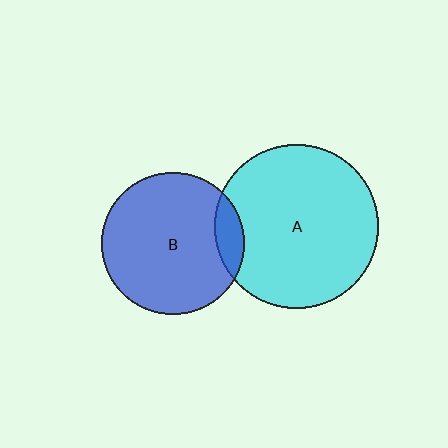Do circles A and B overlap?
Yes.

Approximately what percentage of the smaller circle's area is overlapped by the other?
Approximately 10%.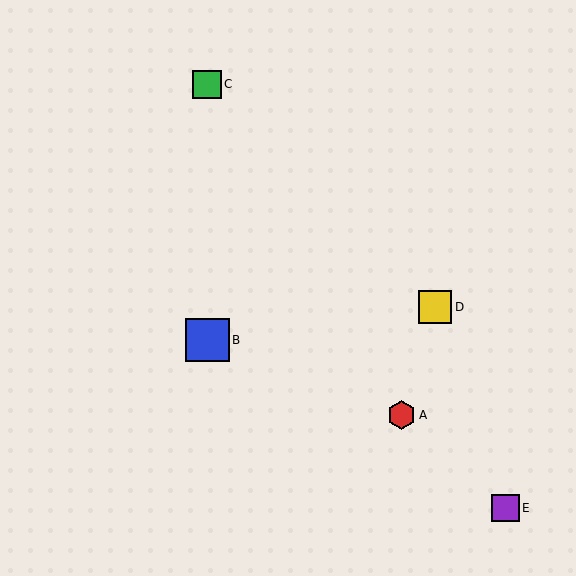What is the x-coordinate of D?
Object D is at x≈435.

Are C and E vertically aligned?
No, C is at x≈207 and E is at x≈505.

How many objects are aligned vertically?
2 objects (B, C) are aligned vertically.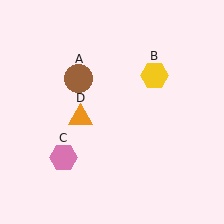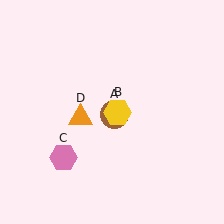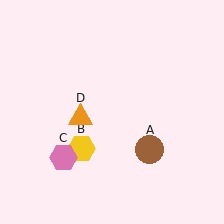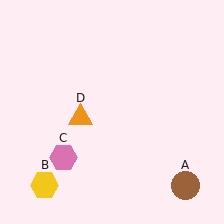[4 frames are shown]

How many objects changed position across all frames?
2 objects changed position: brown circle (object A), yellow hexagon (object B).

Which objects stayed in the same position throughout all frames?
Pink hexagon (object C) and orange triangle (object D) remained stationary.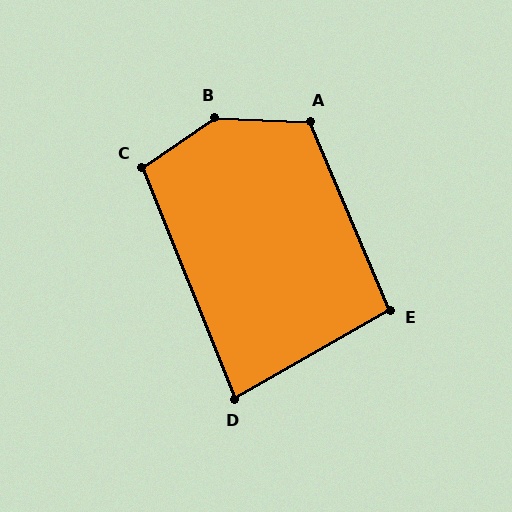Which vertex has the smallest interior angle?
D, at approximately 82 degrees.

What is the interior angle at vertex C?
Approximately 103 degrees (obtuse).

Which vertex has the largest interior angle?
B, at approximately 143 degrees.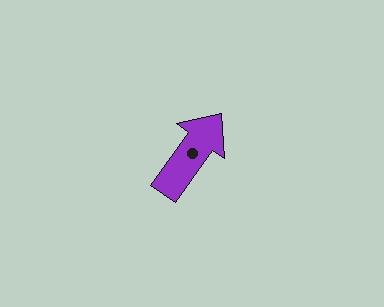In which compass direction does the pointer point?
Northeast.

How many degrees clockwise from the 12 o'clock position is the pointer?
Approximately 36 degrees.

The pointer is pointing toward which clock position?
Roughly 1 o'clock.